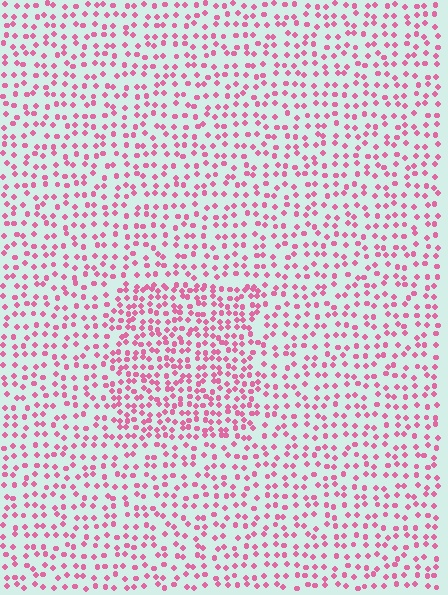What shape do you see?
I see a rectangle.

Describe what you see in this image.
The image contains small pink elements arranged at two different densities. A rectangle-shaped region is visible where the elements are more densely packed than the surrounding area.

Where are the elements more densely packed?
The elements are more densely packed inside the rectangle boundary.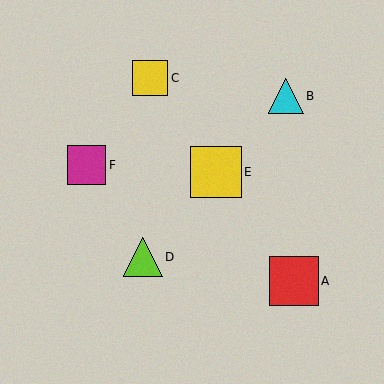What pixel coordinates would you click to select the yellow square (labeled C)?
Click at (150, 78) to select the yellow square C.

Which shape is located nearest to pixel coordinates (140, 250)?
The lime triangle (labeled D) at (143, 257) is nearest to that location.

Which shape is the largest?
The yellow square (labeled E) is the largest.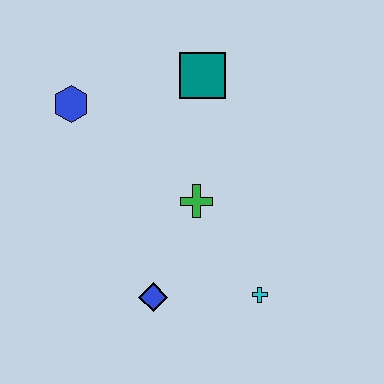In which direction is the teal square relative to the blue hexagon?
The teal square is to the right of the blue hexagon.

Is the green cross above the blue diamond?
Yes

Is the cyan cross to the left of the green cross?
No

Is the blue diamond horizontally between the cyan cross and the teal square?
No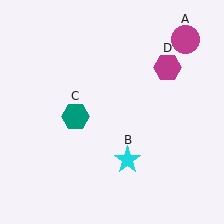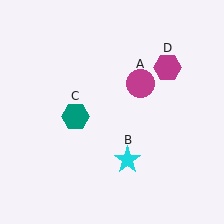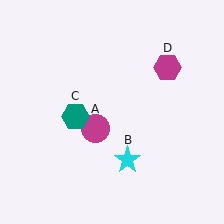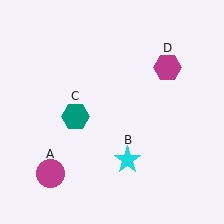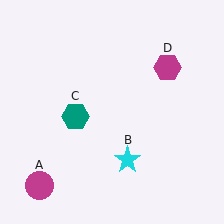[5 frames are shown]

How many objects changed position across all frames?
1 object changed position: magenta circle (object A).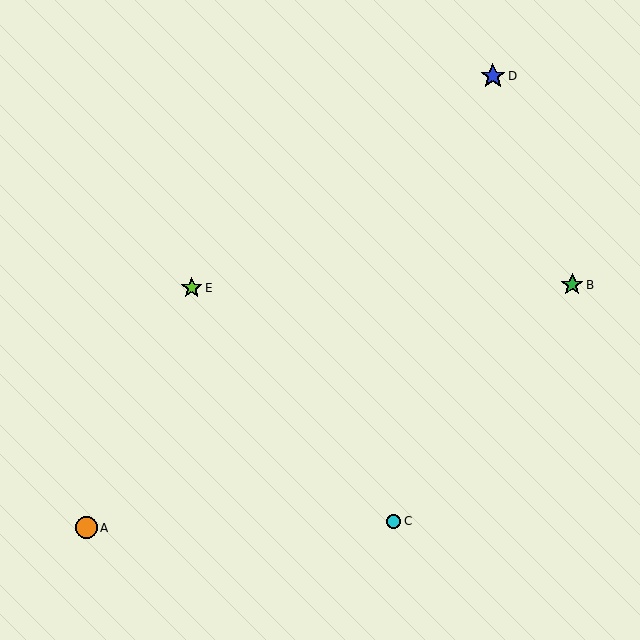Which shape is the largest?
The blue star (labeled D) is the largest.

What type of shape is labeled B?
Shape B is a green star.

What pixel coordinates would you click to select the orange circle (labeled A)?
Click at (86, 528) to select the orange circle A.